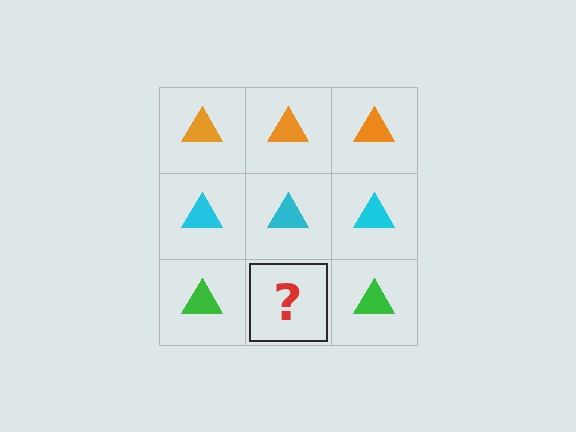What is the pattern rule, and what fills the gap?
The rule is that each row has a consistent color. The gap should be filled with a green triangle.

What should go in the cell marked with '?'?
The missing cell should contain a green triangle.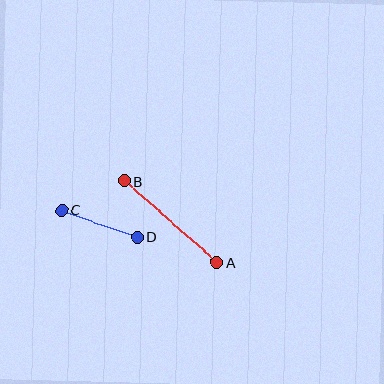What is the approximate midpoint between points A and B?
The midpoint is at approximately (171, 222) pixels.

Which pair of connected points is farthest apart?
Points A and B are farthest apart.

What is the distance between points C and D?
The distance is approximately 80 pixels.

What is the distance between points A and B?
The distance is approximately 123 pixels.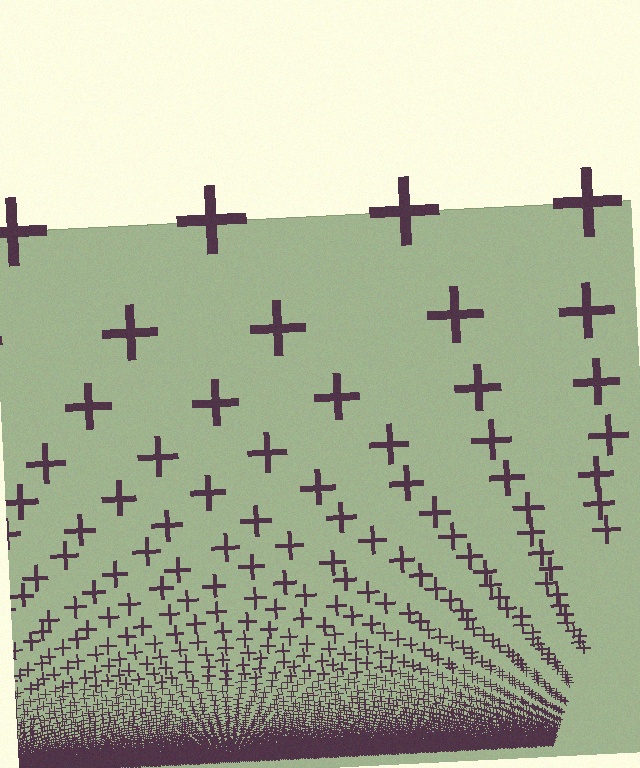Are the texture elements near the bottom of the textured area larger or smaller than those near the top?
Smaller. The gradient is inverted — elements near the bottom are smaller and denser.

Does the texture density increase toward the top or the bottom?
Density increases toward the bottom.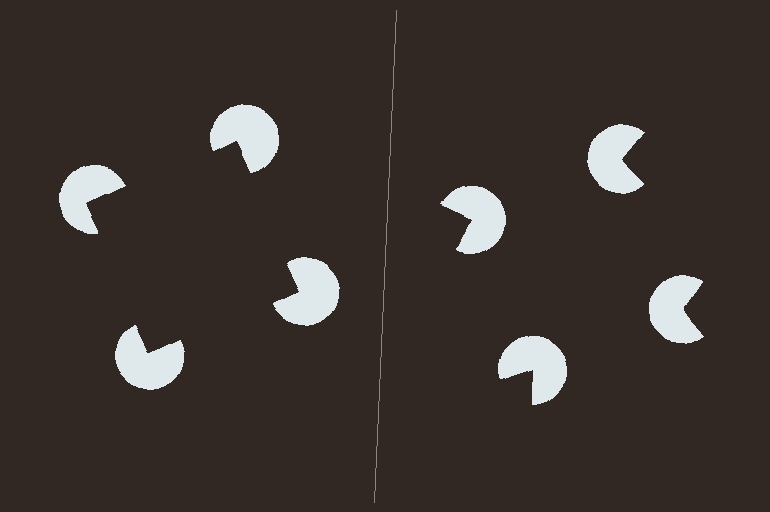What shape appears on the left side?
An illusory square.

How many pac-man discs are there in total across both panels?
8 — 4 on each side.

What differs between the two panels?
The pac-man discs are positioned identically on both sides; only the wedge orientations differ. On the left they align to a square; on the right they are misaligned.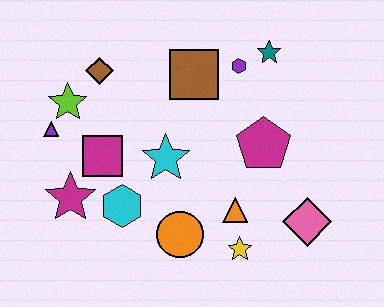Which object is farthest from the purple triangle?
The pink diamond is farthest from the purple triangle.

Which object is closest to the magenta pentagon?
The orange triangle is closest to the magenta pentagon.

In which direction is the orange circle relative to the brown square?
The orange circle is below the brown square.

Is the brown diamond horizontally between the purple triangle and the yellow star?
Yes